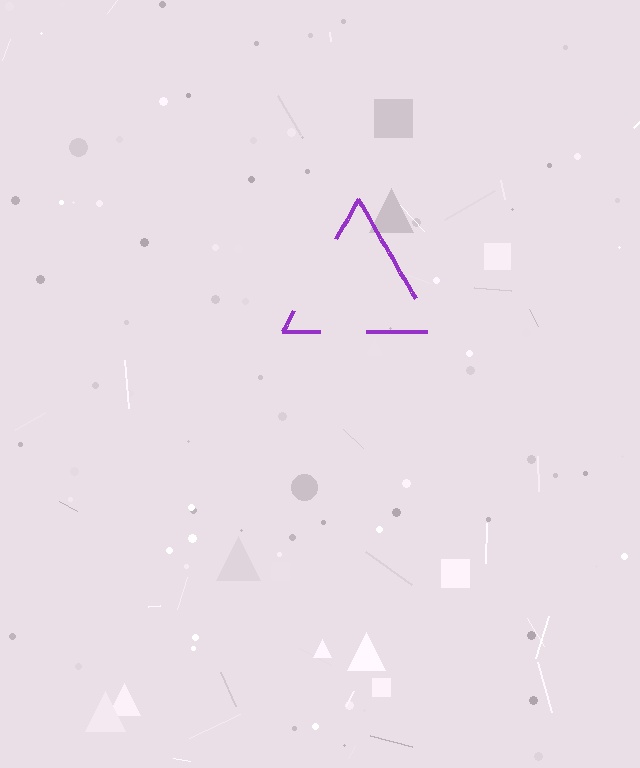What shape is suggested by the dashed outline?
The dashed outline suggests a triangle.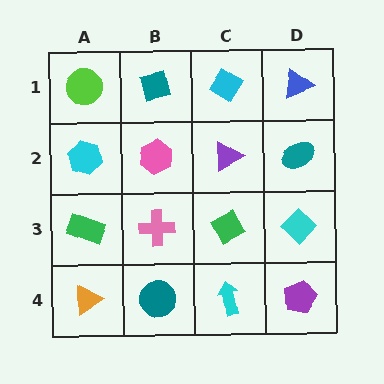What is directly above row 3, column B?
A pink hexagon.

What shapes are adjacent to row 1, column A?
A cyan hexagon (row 2, column A), a teal square (row 1, column B).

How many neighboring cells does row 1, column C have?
3.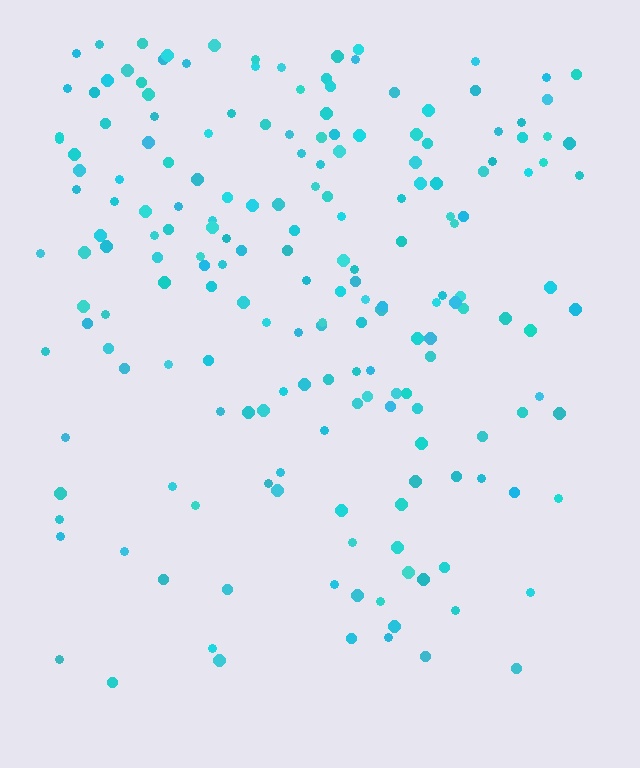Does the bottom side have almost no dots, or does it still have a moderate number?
Still a moderate number, just noticeably fewer than the top.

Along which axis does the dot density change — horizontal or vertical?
Vertical.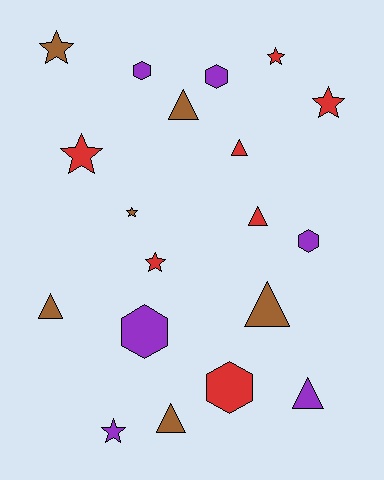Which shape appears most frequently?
Star, with 7 objects.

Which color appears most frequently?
Red, with 7 objects.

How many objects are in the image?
There are 19 objects.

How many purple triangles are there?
There is 1 purple triangle.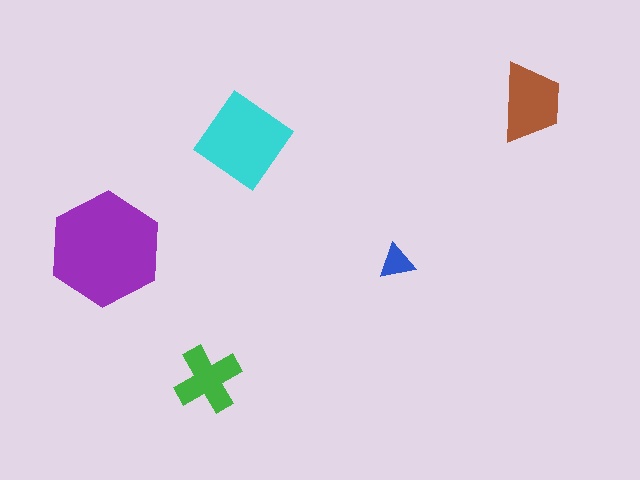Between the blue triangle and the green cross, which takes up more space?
The green cross.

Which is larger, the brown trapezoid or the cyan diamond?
The cyan diamond.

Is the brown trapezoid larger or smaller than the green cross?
Larger.